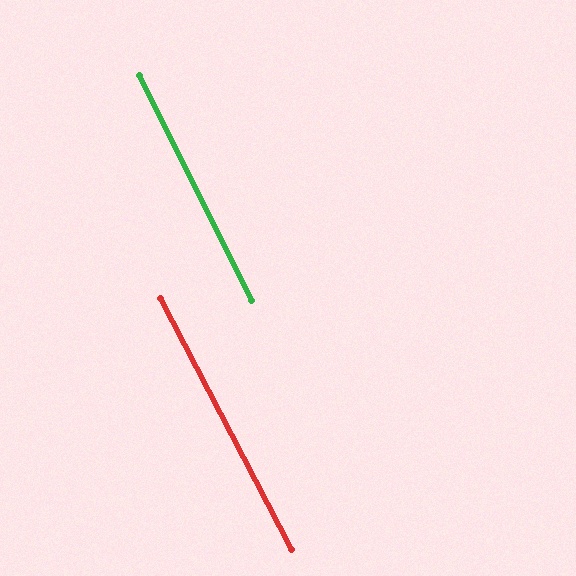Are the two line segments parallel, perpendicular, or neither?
Parallel — their directions differ by only 1.1°.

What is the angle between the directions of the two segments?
Approximately 1 degree.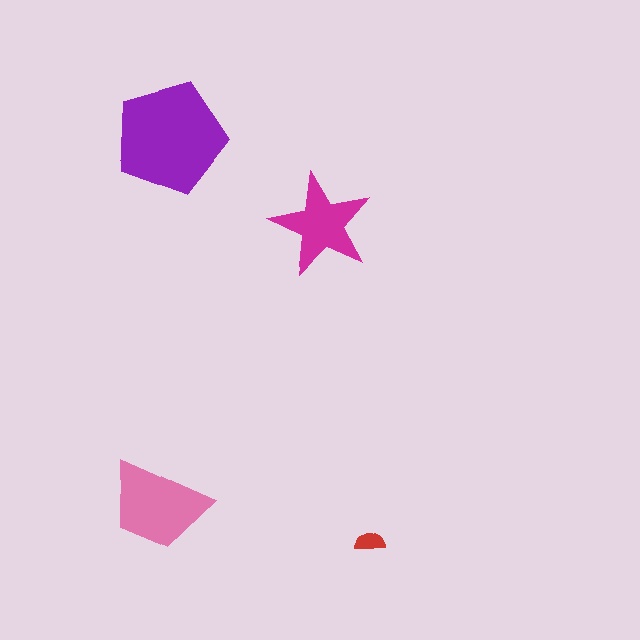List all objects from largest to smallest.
The purple pentagon, the pink trapezoid, the magenta star, the red semicircle.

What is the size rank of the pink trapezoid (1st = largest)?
2nd.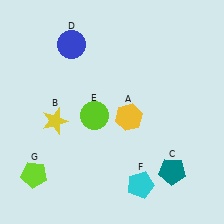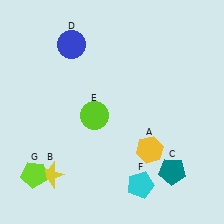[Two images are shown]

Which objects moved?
The objects that moved are: the yellow hexagon (A), the yellow star (B).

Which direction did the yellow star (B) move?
The yellow star (B) moved down.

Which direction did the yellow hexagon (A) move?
The yellow hexagon (A) moved down.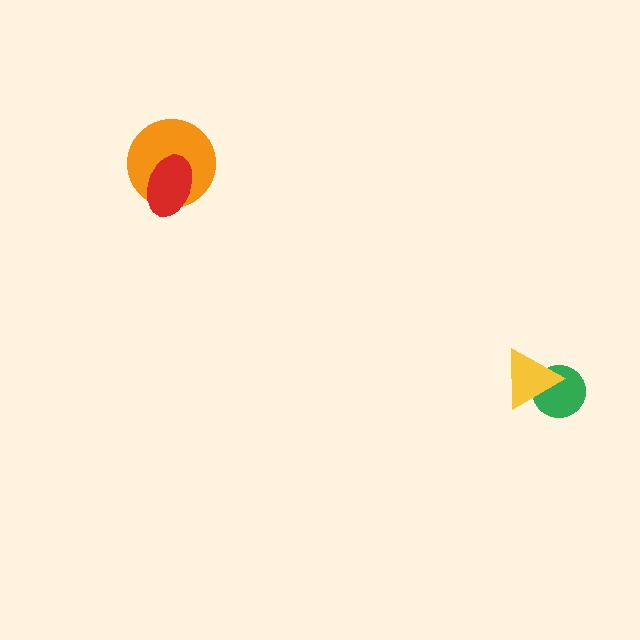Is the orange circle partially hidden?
Yes, it is partially covered by another shape.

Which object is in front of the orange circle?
The red ellipse is in front of the orange circle.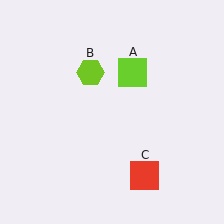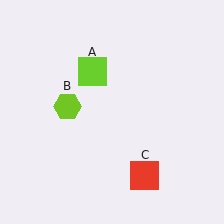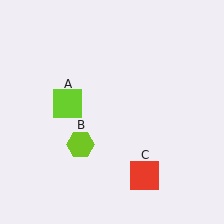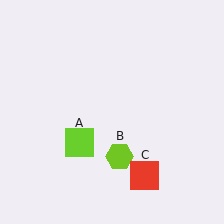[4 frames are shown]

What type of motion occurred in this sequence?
The lime square (object A), lime hexagon (object B) rotated counterclockwise around the center of the scene.